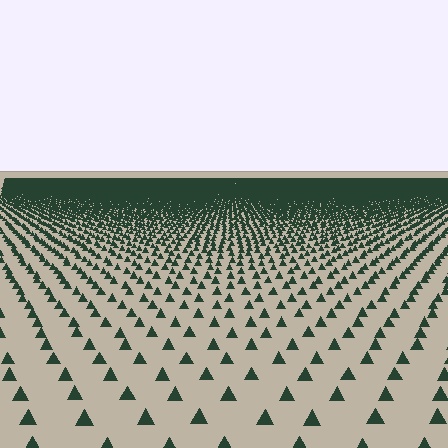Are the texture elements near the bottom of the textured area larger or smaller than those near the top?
Larger. Near the bottom, elements are closer to the viewer and appear at a bigger on-screen size.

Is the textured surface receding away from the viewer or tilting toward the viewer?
The surface is receding away from the viewer. Texture elements get smaller and denser toward the top.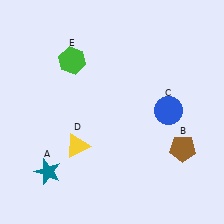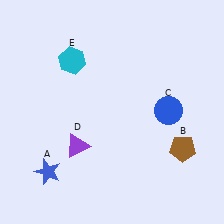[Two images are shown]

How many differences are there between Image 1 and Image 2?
There are 3 differences between the two images.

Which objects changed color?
A changed from teal to blue. D changed from yellow to purple. E changed from green to cyan.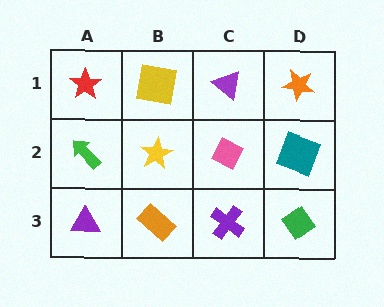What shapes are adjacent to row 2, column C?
A purple triangle (row 1, column C), a purple cross (row 3, column C), a yellow star (row 2, column B), a teal square (row 2, column D).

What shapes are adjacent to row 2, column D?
An orange star (row 1, column D), a green diamond (row 3, column D), a pink diamond (row 2, column C).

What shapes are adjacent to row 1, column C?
A pink diamond (row 2, column C), a yellow square (row 1, column B), an orange star (row 1, column D).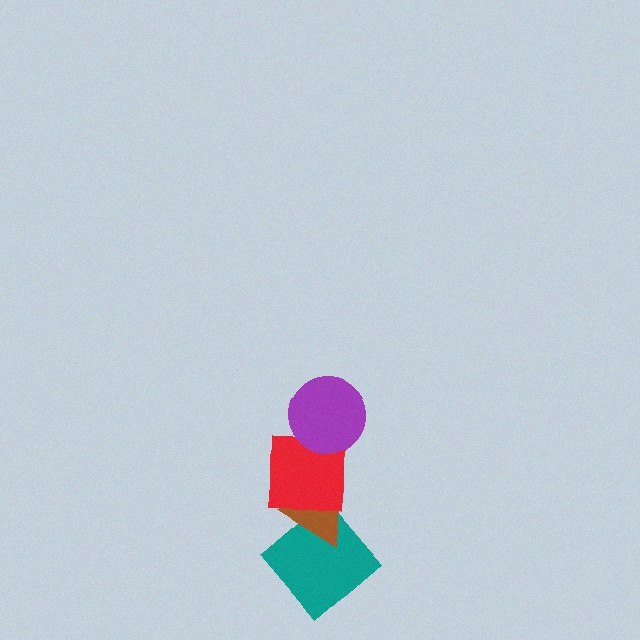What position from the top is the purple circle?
The purple circle is 1st from the top.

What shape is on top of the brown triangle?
The red square is on top of the brown triangle.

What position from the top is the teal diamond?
The teal diamond is 4th from the top.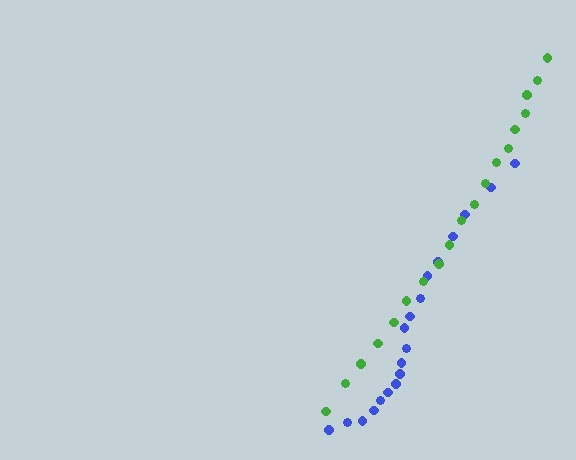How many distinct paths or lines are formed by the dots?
There are 2 distinct paths.